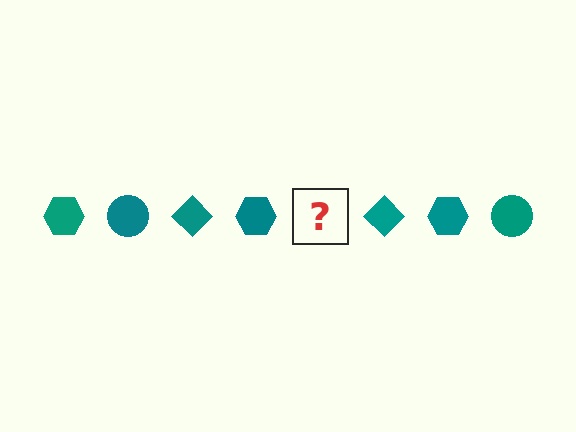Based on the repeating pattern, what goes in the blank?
The blank should be a teal circle.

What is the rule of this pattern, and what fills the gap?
The rule is that the pattern cycles through hexagon, circle, diamond shapes in teal. The gap should be filled with a teal circle.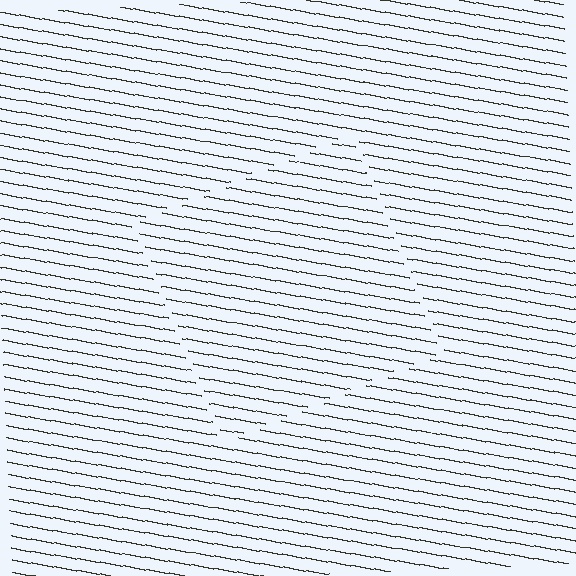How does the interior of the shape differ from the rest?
The interior of the shape contains the same grating, shifted by half a period — the contour is defined by the phase discontinuity where line-ends from the inner and outer gratings abut.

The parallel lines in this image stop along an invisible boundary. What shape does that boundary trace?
An illusory square. The interior of the shape contains the same grating, shifted by half a period — the contour is defined by the phase discontinuity where line-ends from the inner and outer gratings abut.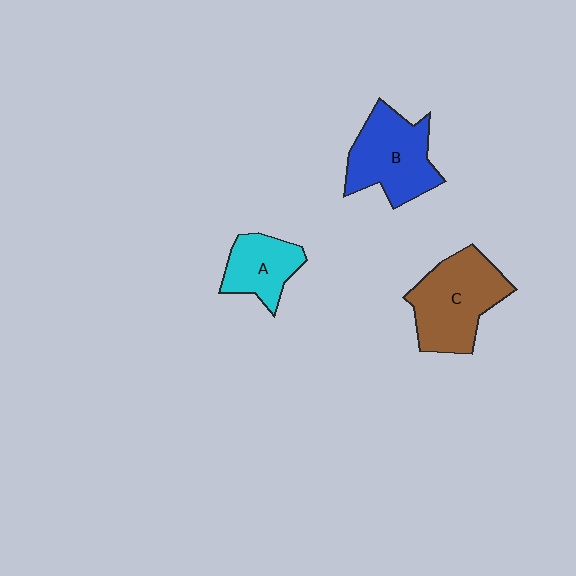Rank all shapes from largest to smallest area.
From largest to smallest: C (brown), B (blue), A (cyan).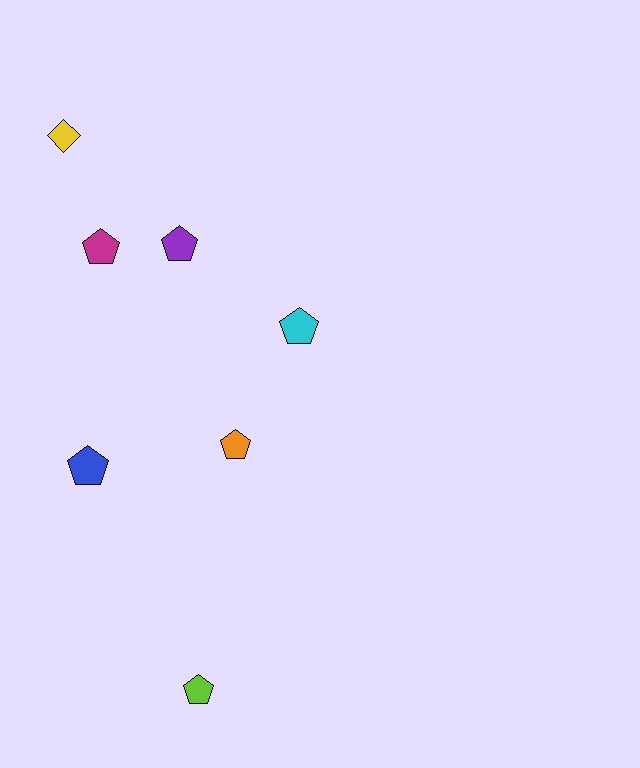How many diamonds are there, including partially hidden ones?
There is 1 diamond.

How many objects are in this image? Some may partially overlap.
There are 7 objects.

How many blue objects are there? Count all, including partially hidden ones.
There is 1 blue object.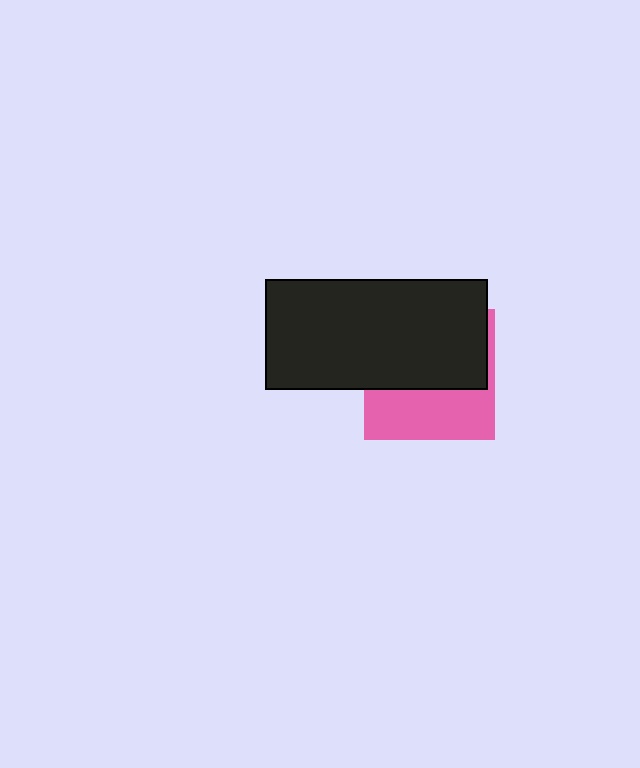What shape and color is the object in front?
The object in front is a black rectangle.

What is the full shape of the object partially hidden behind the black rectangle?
The partially hidden object is a pink square.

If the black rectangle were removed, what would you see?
You would see the complete pink square.